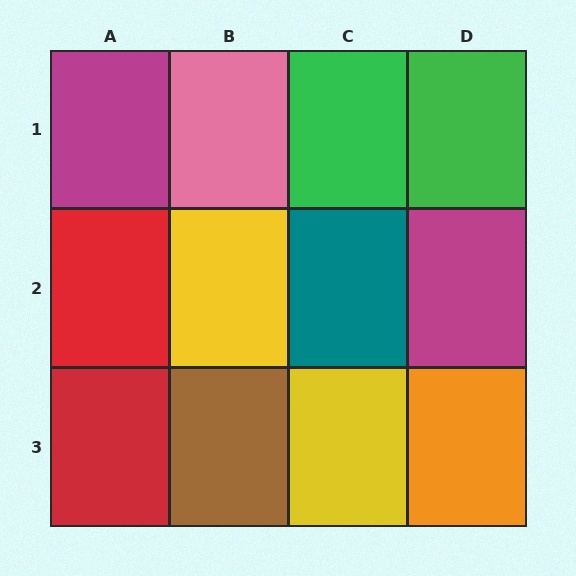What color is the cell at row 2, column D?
Magenta.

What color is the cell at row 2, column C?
Teal.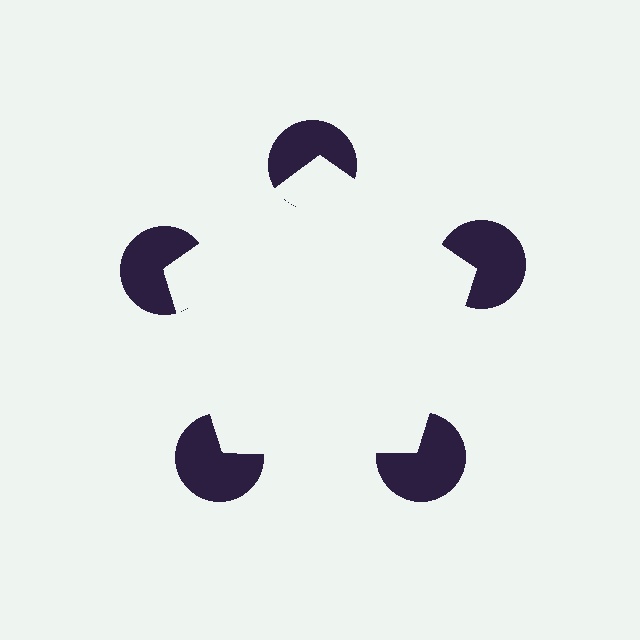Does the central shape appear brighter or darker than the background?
It typically appears slightly brighter than the background, even though no actual brightness change is drawn.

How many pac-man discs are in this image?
There are 5 — one at each vertex of the illusory pentagon.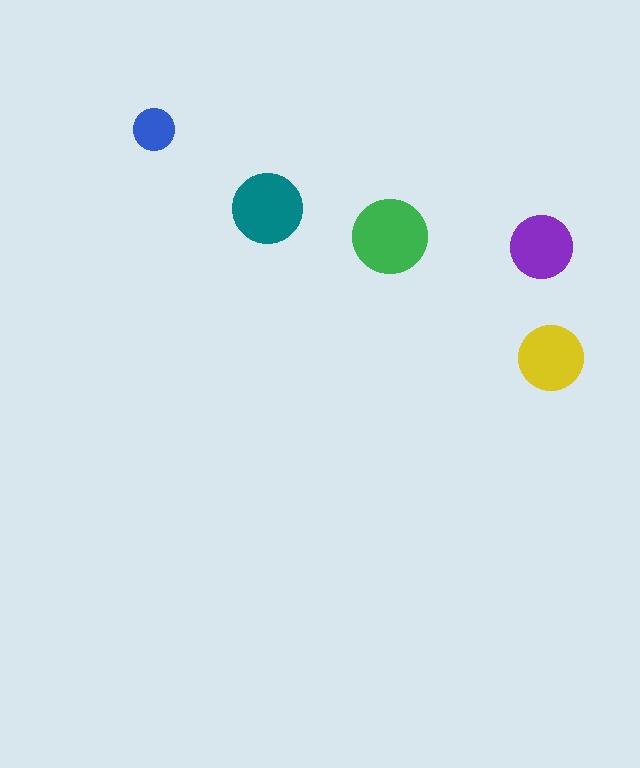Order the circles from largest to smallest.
the green one, the teal one, the yellow one, the purple one, the blue one.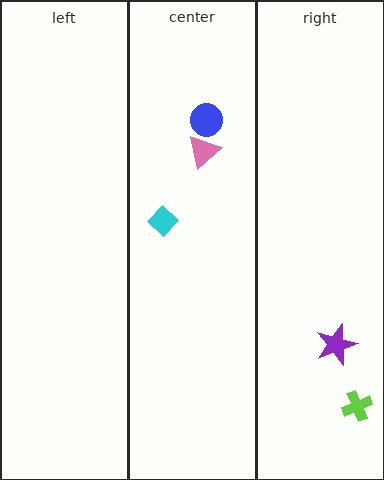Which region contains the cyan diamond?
The center region.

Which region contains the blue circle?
The center region.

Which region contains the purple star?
The right region.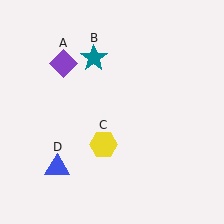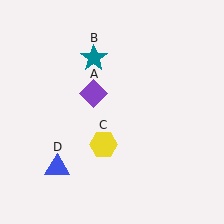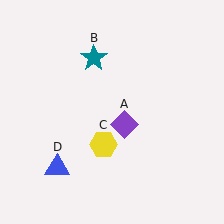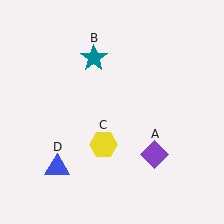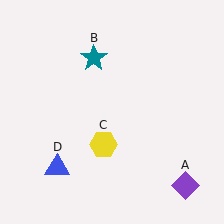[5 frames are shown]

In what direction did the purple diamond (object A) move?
The purple diamond (object A) moved down and to the right.